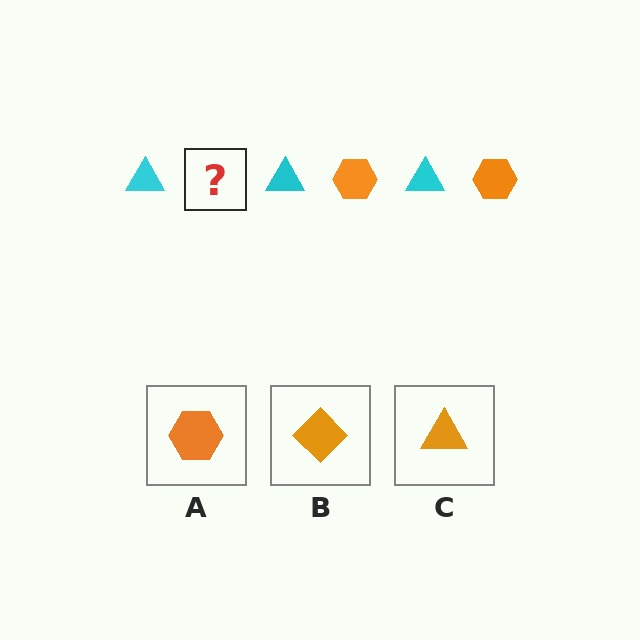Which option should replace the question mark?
Option A.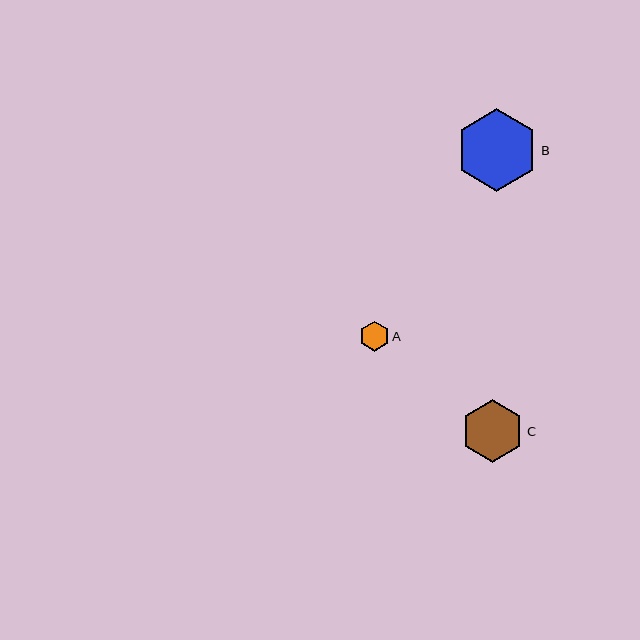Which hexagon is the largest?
Hexagon B is the largest with a size of approximately 82 pixels.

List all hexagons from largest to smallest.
From largest to smallest: B, C, A.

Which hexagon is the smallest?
Hexagon A is the smallest with a size of approximately 30 pixels.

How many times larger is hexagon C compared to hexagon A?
Hexagon C is approximately 2.1 times the size of hexagon A.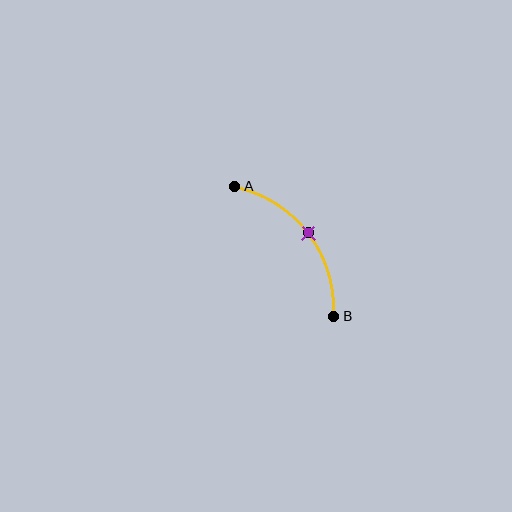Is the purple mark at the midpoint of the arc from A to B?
Yes. The purple mark lies on the arc at equal arc-length from both A and B — it is the arc midpoint.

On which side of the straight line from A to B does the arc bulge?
The arc bulges above and to the right of the straight line connecting A and B.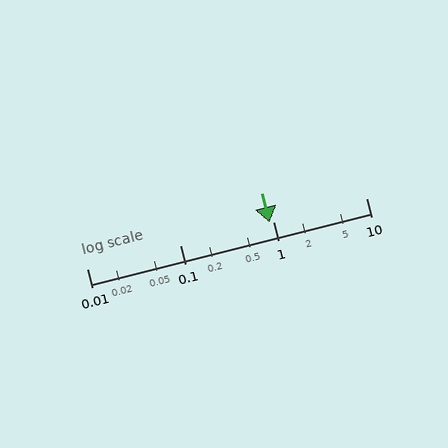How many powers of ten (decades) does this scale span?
The scale spans 3 decades, from 0.01 to 10.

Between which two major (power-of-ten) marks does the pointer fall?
The pointer is between 0.1 and 1.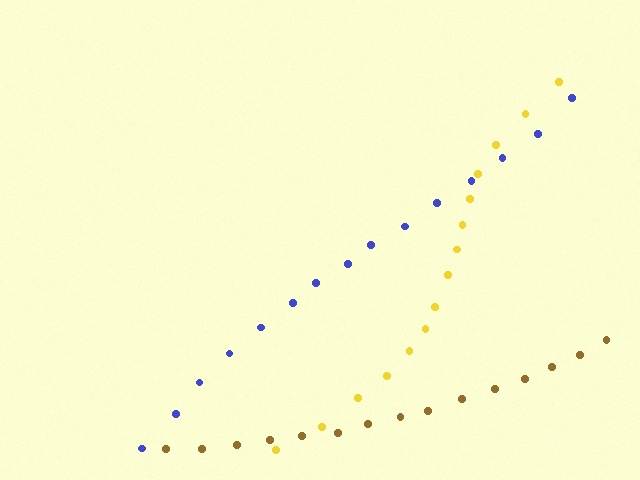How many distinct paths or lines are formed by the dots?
There are 3 distinct paths.